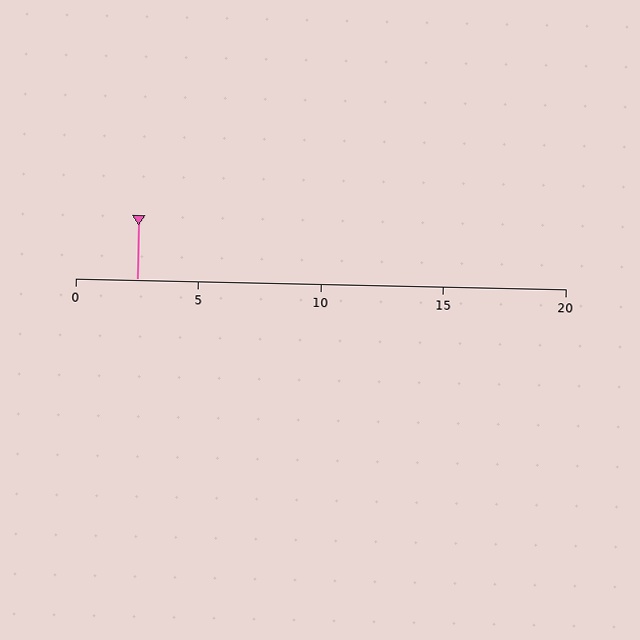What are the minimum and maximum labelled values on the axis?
The axis runs from 0 to 20.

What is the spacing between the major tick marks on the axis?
The major ticks are spaced 5 apart.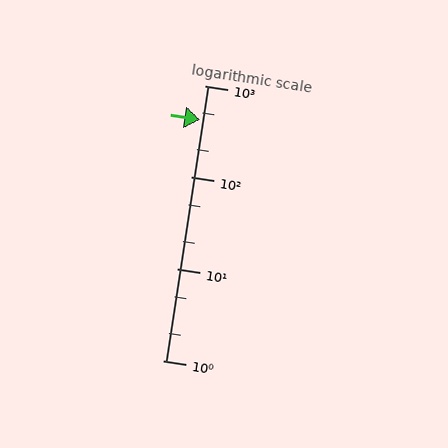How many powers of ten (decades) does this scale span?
The scale spans 3 decades, from 1 to 1000.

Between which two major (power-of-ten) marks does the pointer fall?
The pointer is between 100 and 1000.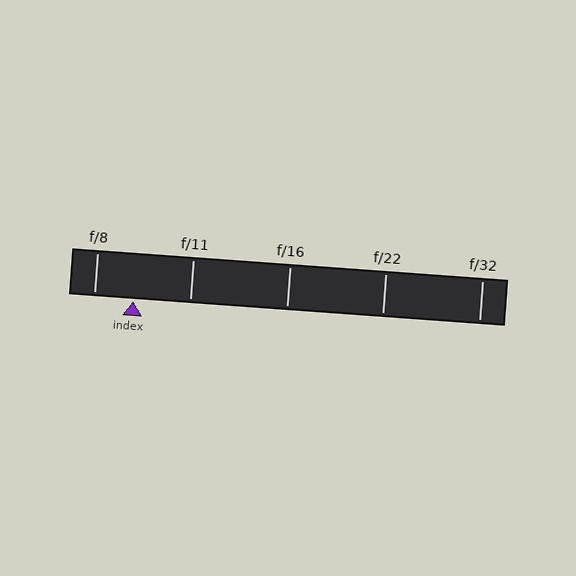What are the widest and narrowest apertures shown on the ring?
The widest aperture shown is f/8 and the narrowest is f/32.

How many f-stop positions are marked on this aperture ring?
There are 5 f-stop positions marked.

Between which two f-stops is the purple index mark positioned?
The index mark is between f/8 and f/11.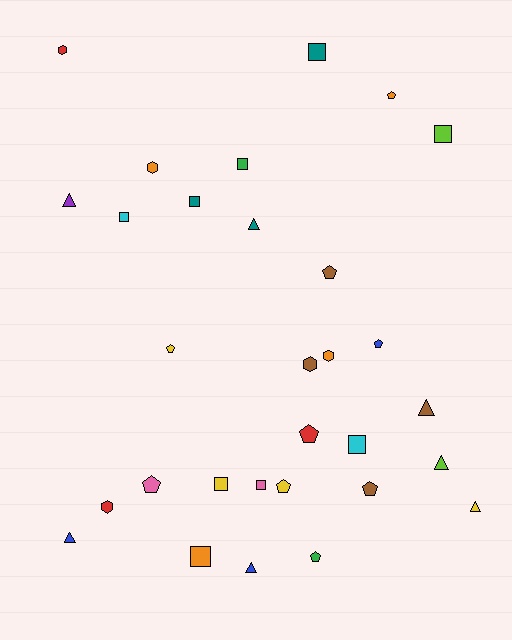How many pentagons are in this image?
There are 9 pentagons.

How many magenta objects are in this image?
There are no magenta objects.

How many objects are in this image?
There are 30 objects.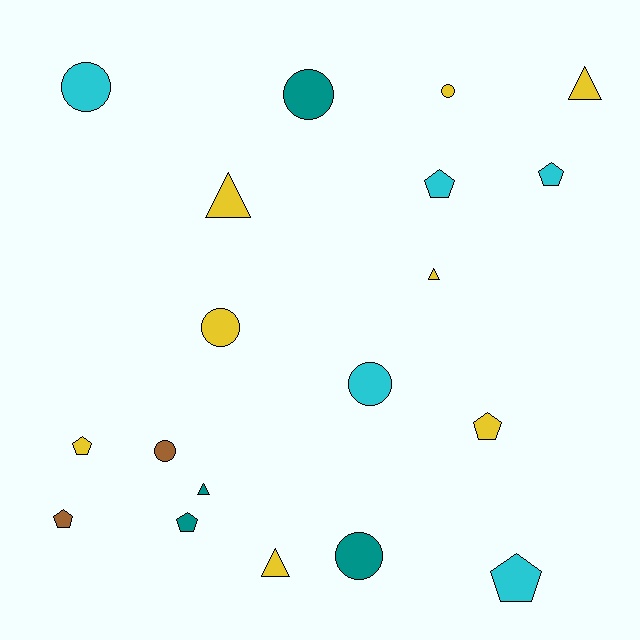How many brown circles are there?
There is 1 brown circle.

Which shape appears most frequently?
Pentagon, with 7 objects.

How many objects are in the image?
There are 19 objects.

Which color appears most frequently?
Yellow, with 8 objects.